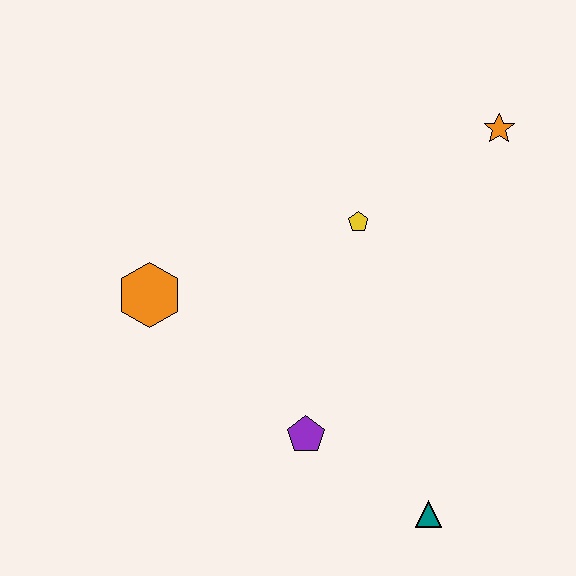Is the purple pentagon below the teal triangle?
No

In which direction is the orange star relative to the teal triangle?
The orange star is above the teal triangle.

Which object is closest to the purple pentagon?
The teal triangle is closest to the purple pentagon.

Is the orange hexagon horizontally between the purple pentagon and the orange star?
No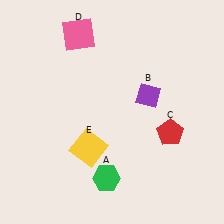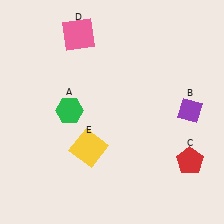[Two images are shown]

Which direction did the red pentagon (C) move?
The red pentagon (C) moved down.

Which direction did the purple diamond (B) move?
The purple diamond (B) moved right.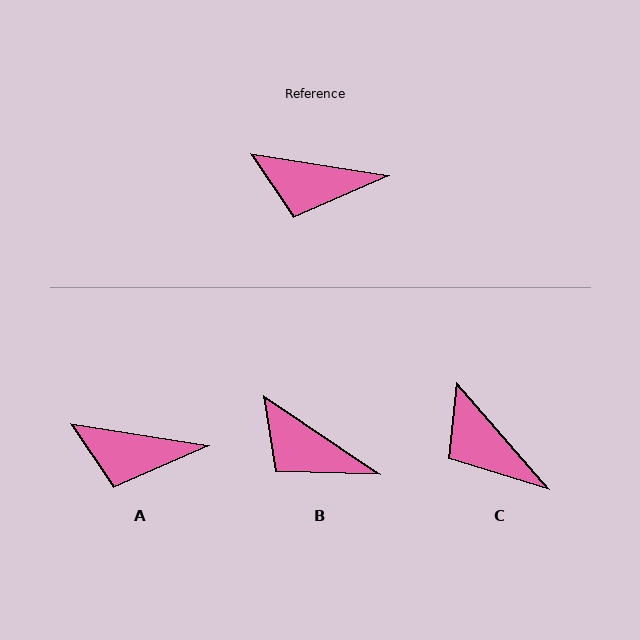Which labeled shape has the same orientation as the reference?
A.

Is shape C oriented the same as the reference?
No, it is off by about 40 degrees.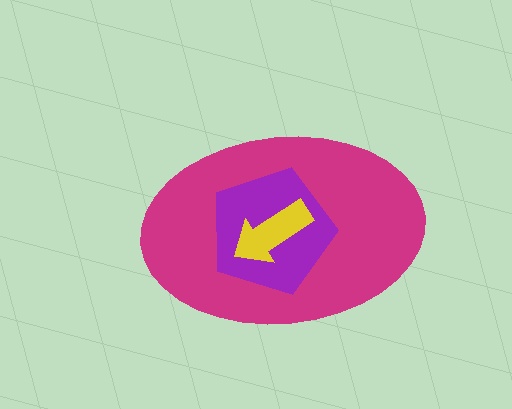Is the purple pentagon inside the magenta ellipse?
Yes.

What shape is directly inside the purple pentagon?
The yellow arrow.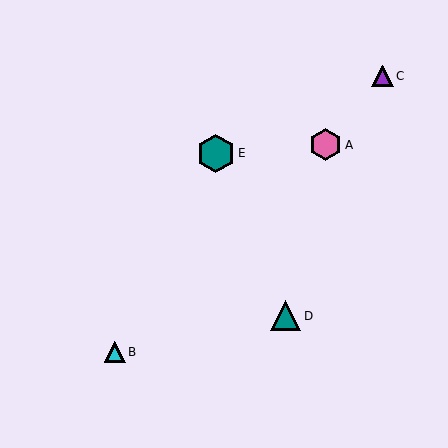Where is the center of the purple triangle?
The center of the purple triangle is at (382, 76).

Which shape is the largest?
The teal hexagon (labeled E) is the largest.